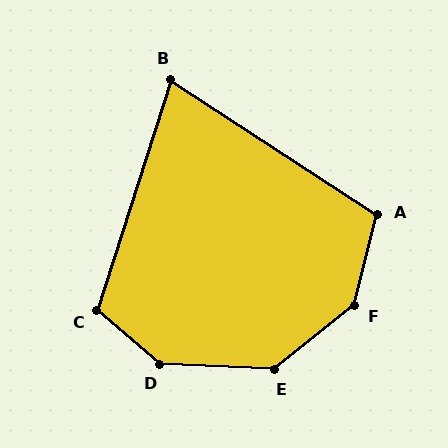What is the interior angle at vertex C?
Approximately 113 degrees (obtuse).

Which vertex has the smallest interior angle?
B, at approximately 75 degrees.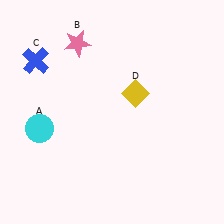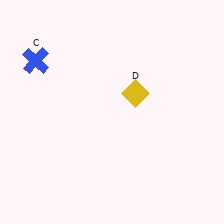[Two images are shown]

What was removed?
The cyan circle (A), the pink star (B) were removed in Image 2.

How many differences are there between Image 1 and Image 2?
There are 2 differences between the two images.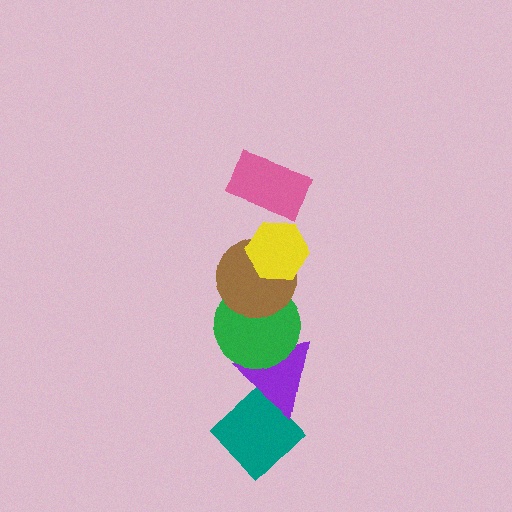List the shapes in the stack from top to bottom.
From top to bottom: the pink rectangle, the yellow hexagon, the brown circle, the green circle, the purple triangle, the teal diamond.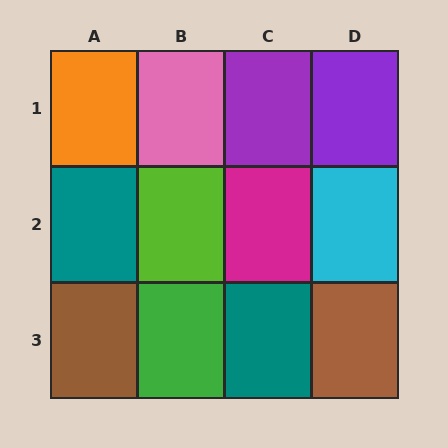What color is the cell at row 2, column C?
Magenta.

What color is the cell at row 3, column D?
Brown.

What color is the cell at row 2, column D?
Cyan.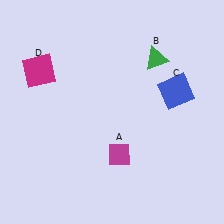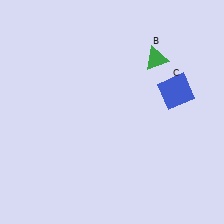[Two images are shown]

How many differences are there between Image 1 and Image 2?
There are 2 differences between the two images.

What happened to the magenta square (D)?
The magenta square (D) was removed in Image 2. It was in the top-left area of Image 1.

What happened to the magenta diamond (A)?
The magenta diamond (A) was removed in Image 2. It was in the bottom-right area of Image 1.